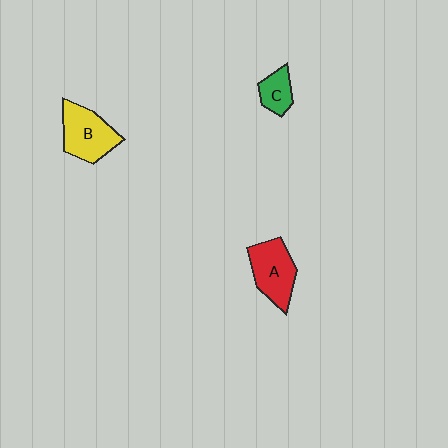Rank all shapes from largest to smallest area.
From largest to smallest: B (yellow), A (red), C (green).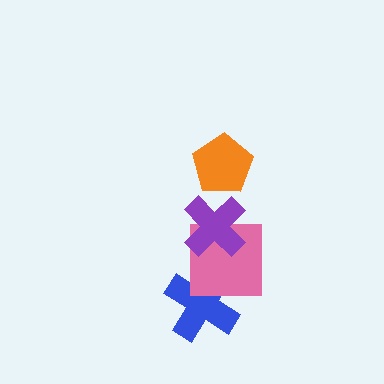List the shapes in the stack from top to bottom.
From top to bottom: the orange pentagon, the purple cross, the pink square, the blue cross.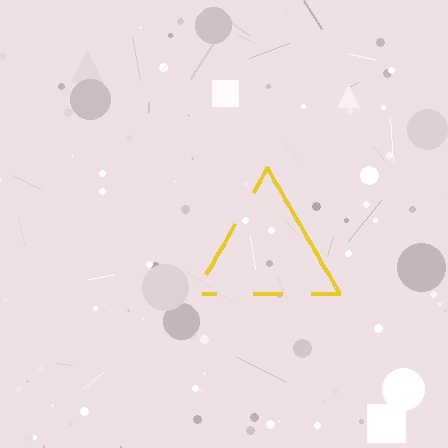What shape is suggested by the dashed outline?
The dashed outline suggests a triangle.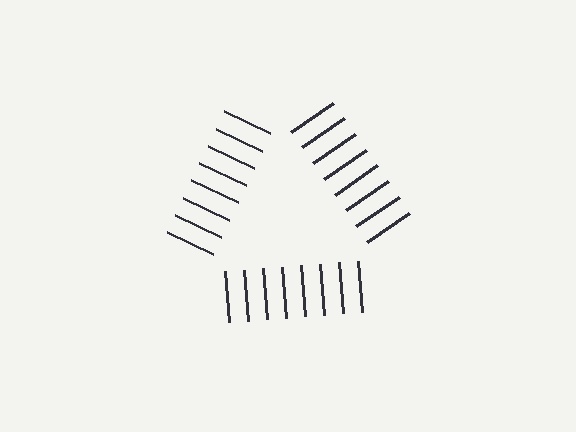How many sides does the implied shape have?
3 sides — the line-ends trace a triangle.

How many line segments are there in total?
24 — 8 along each of the 3 edges.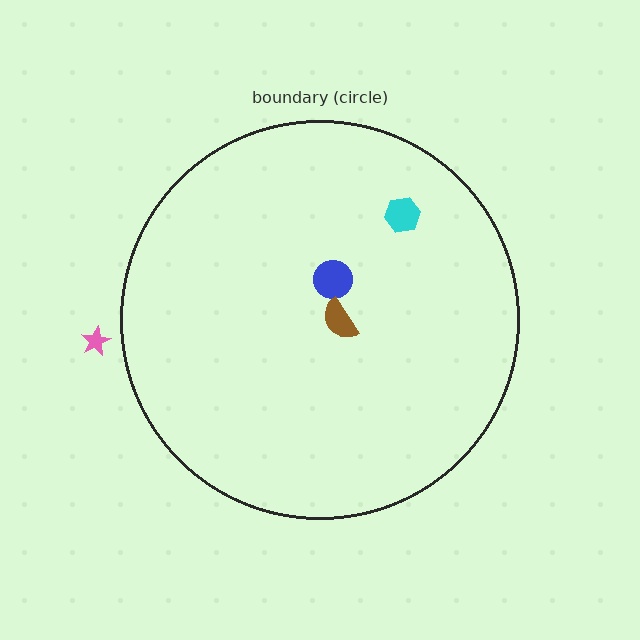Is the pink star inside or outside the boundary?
Outside.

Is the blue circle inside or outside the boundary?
Inside.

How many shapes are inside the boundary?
3 inside, 1 outside.